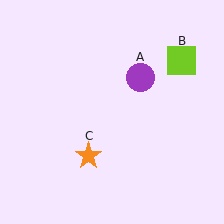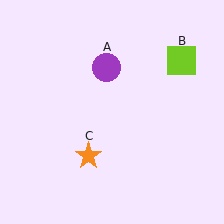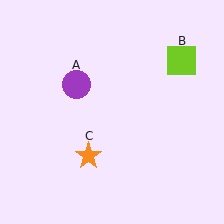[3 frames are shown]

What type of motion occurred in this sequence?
The purple circle (object A) rotated counterclockwise around the center of the scene.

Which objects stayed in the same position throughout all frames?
Lime square (object B) and orange star (object C) remained stationary.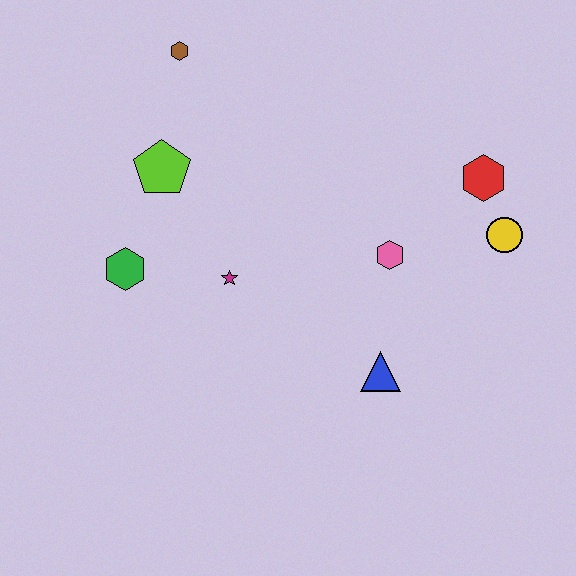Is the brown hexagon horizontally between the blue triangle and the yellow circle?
No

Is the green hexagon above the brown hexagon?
No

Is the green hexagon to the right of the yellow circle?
No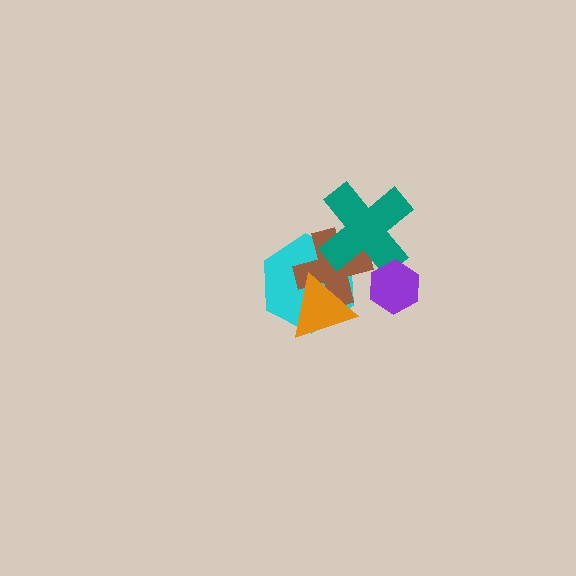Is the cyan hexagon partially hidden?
Yes, it is partially covered by another shape.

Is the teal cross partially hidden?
Yes, it is partially covered by another shape.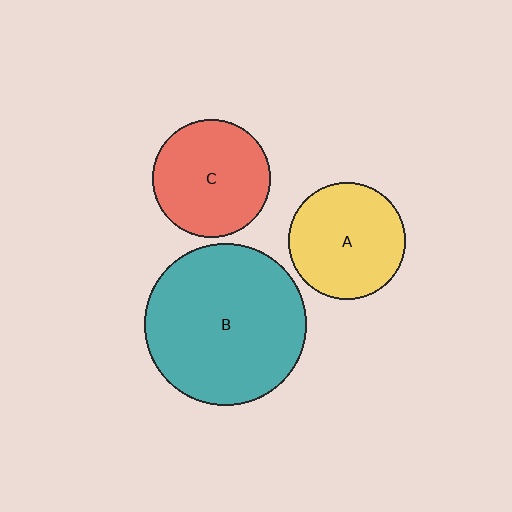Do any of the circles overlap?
No, none of the circles overlap.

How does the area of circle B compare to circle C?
Approximately 1.9 times.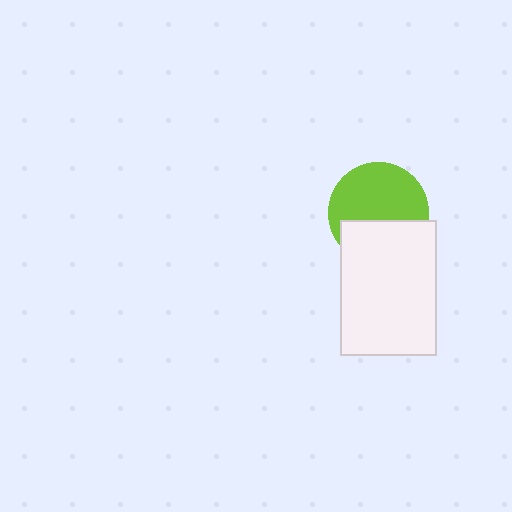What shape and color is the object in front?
The object in front is a white rectangle.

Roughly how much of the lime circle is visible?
About half of it is visible (roughly 60%).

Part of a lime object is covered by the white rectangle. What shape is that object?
It is a circle.